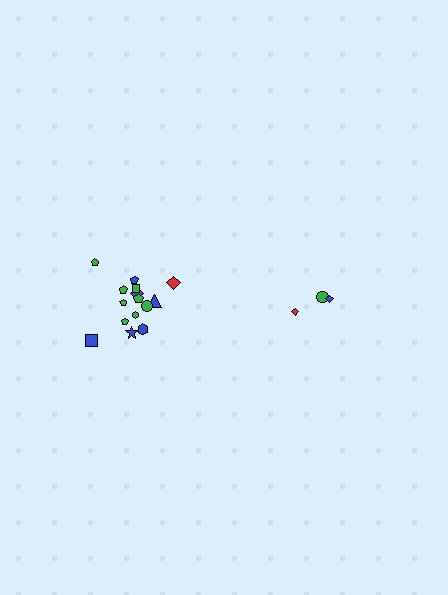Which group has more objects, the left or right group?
The left group.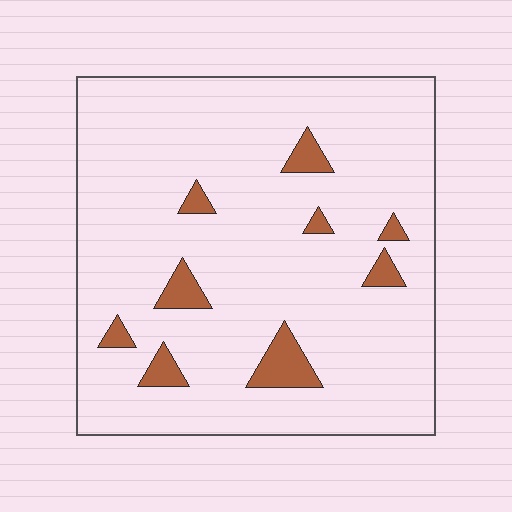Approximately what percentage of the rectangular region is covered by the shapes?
Approximately 10%.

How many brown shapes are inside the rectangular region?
9.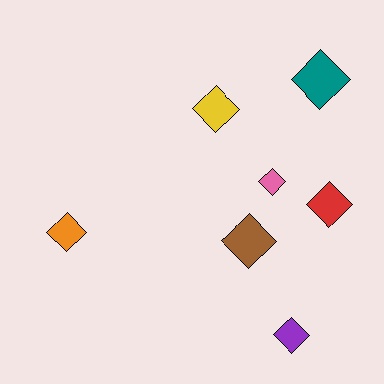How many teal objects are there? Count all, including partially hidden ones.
There is 1 teal object.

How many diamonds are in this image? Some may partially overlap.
There are 7 diamonds.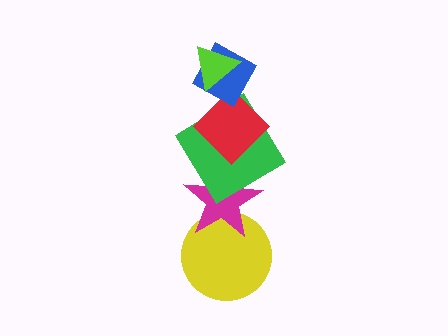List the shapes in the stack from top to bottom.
From top to bottom: the lime triangle, the blue diamond, the red diamond, the green diamond, the magenta star, the yellow circle.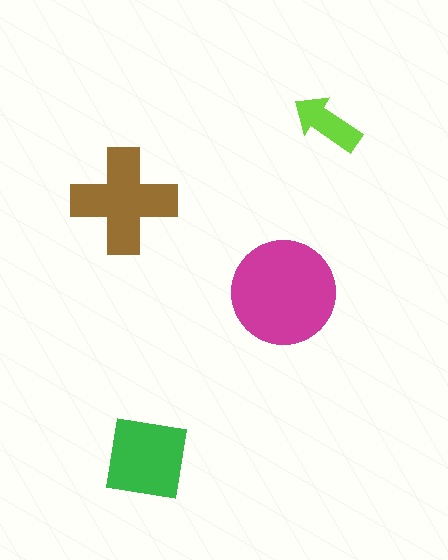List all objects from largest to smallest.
The magenta circle, the brown cross, the green square, the lime arrow.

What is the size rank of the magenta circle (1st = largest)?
1st.